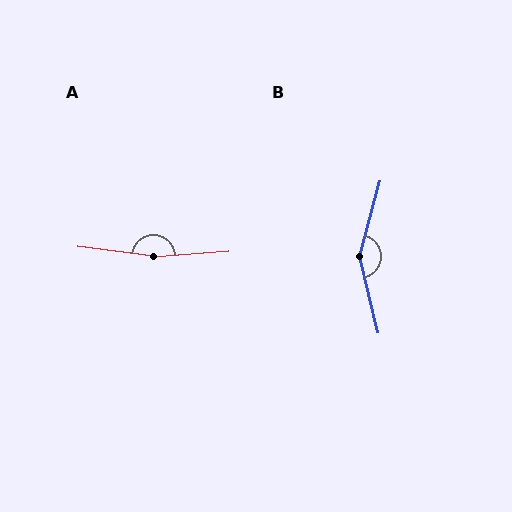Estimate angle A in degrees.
Approximately 169 degrees.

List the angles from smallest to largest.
B (151°), A (169°).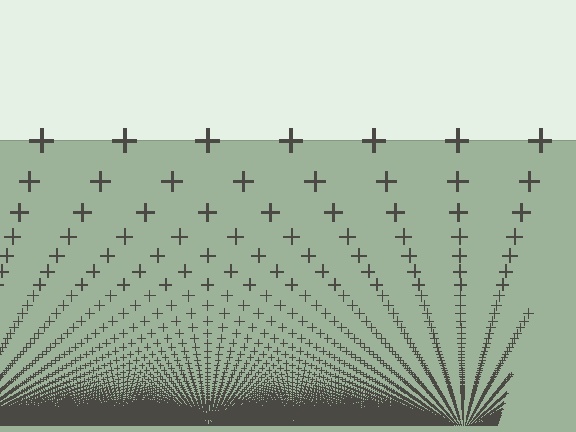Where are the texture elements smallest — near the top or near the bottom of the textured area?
Near the bottom.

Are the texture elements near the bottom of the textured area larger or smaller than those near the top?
Smaller. The gradient is inverted — elements near the bottom are smaller and denser.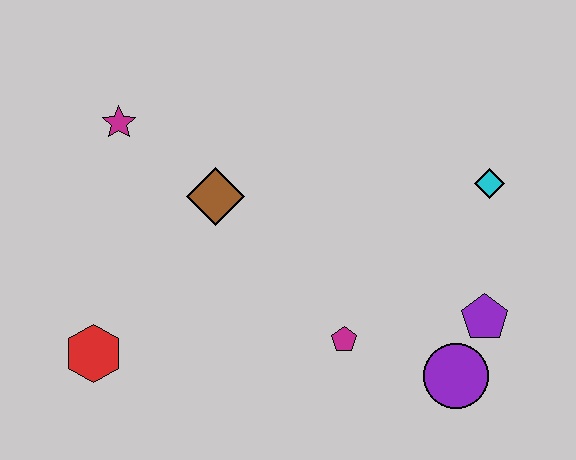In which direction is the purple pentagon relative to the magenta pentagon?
The purple pentagon is to the right of the magenta pentagon.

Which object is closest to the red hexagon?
The brown diamond is closest to the red hexagon.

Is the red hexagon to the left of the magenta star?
Yes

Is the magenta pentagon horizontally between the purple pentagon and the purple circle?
No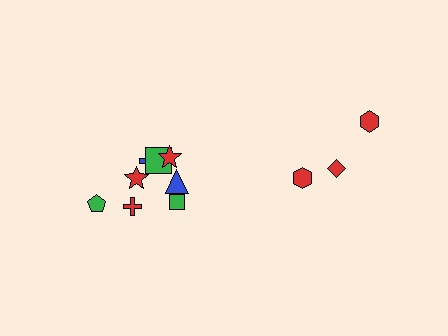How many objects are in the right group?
There are 3 objects.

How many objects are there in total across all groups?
There are 11 objects.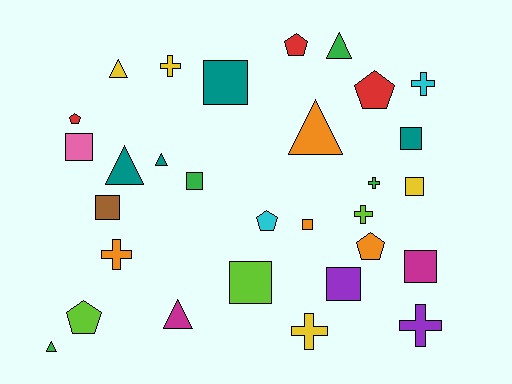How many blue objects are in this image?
There are no blue objects.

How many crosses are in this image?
There are 7 crosses.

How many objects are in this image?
There are 30 objects.